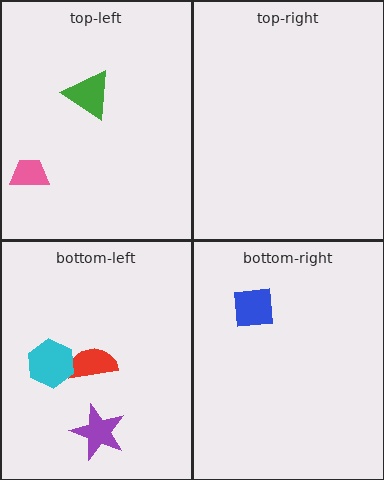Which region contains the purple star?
The bottom-left region.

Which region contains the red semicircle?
The bottom-left region.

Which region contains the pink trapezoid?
The top-left region.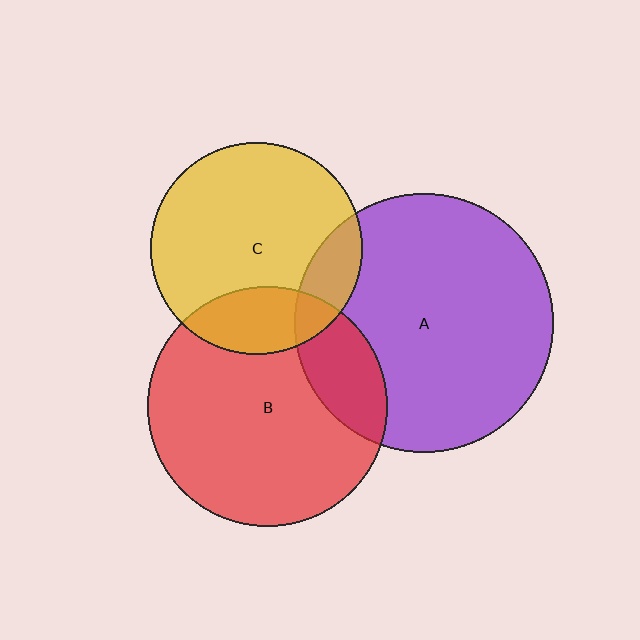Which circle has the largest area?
Circle A (purple).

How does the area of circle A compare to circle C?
Approximately 1.5 times.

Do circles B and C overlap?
Yes.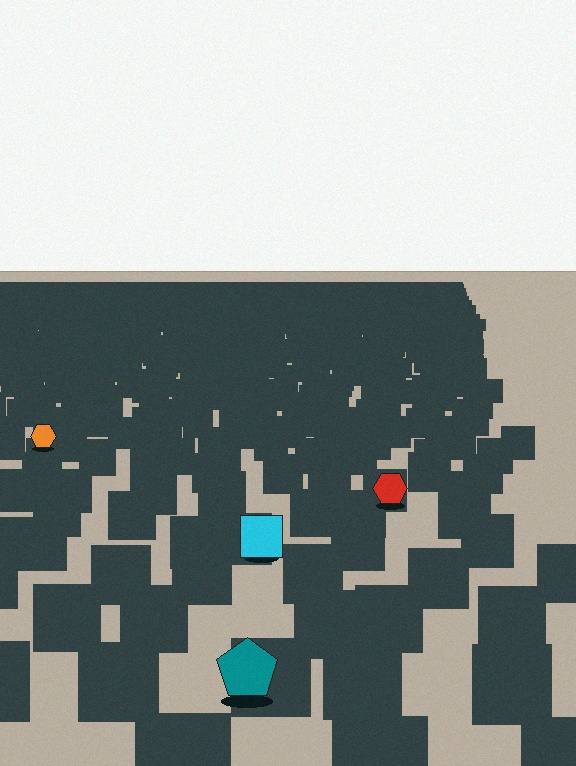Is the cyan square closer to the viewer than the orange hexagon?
Yes. The cyan square is closer — you can tell from the texture gradient: the ground texture is coarser near it.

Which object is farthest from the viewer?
The orange hexagon is farthest from the viewer. It appears smaller and the ground texture around it is denser.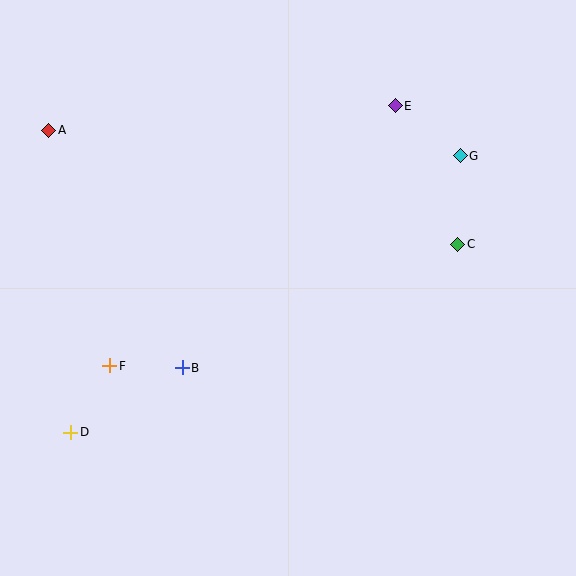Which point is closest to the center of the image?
Point B at (182, 368) is closest to the center.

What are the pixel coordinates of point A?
Point A is at (49, 130).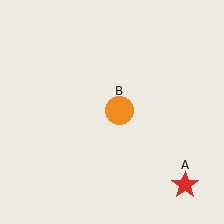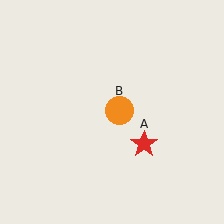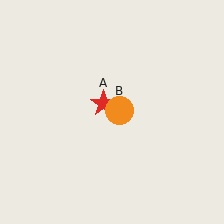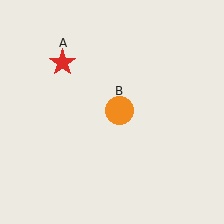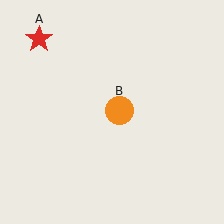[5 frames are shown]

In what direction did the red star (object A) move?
The red star (object A) moved up and to the left.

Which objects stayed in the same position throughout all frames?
Orange circle (object B) remained stationary.